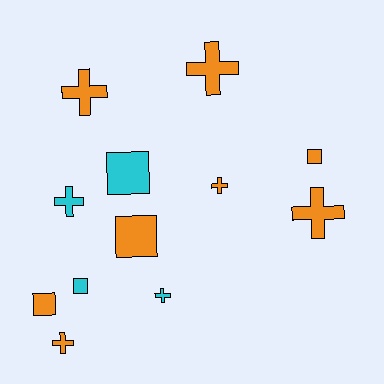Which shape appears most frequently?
Cross, with 7 objects.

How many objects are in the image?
There are 12 objects.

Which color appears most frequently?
Orange, with 8 objects.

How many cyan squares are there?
There are 2 cyan squares.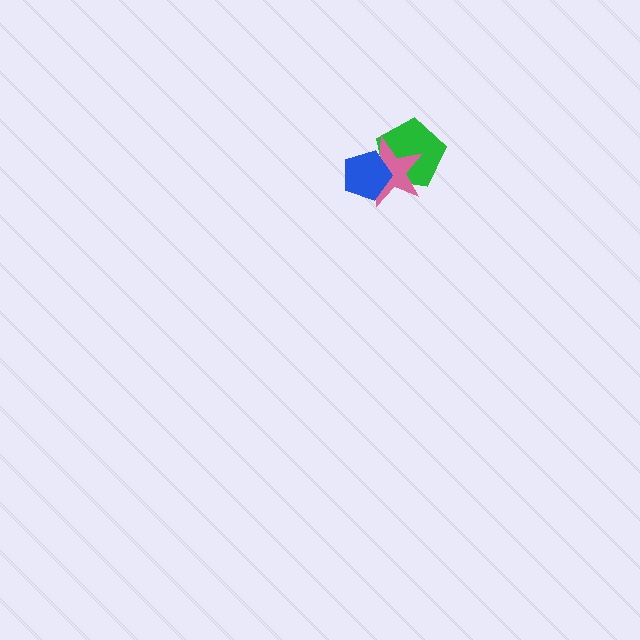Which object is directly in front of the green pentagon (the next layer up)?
The pink star is directly in front of the green pentagon.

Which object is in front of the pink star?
The blue pentagon is in front of the pink star.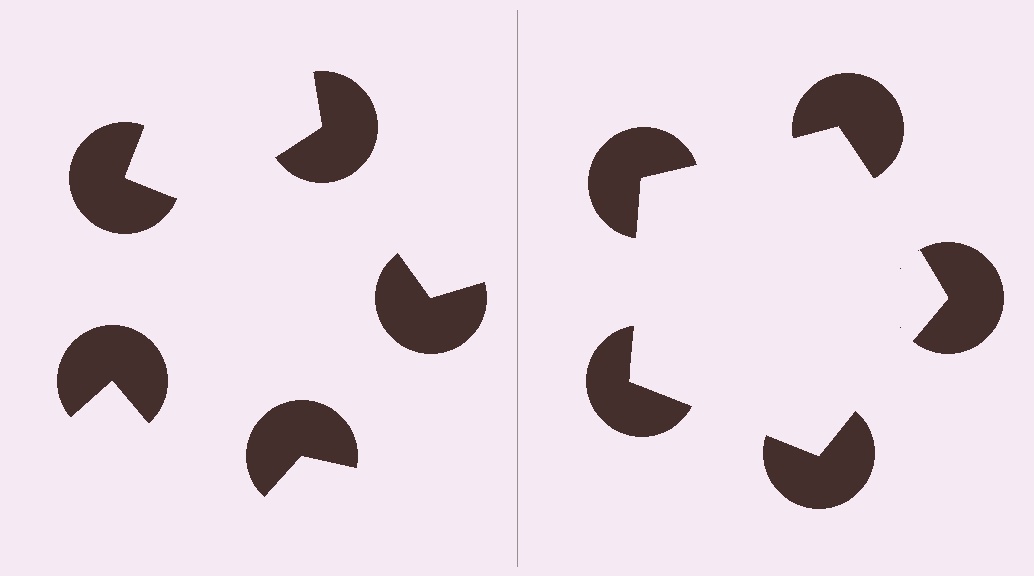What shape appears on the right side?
An illusory pentagon.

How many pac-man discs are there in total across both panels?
10 — 5 on each side.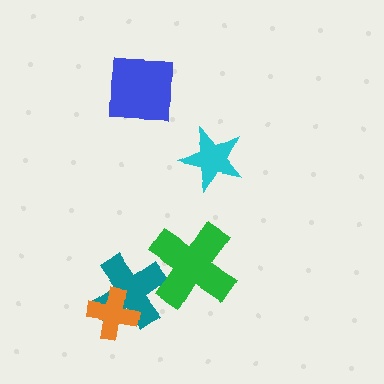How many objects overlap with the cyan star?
0 objects overlap with the cyan star.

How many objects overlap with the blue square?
0 objects overlap with the blue square.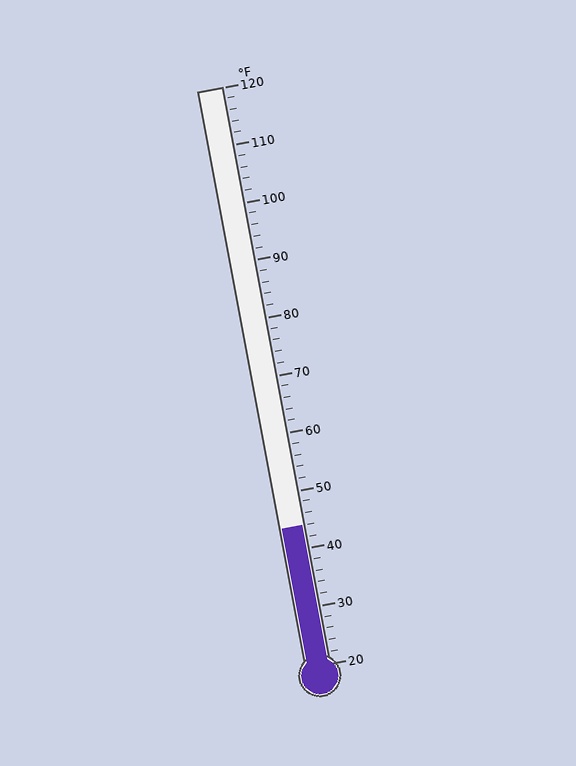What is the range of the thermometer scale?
The thermometer scale ranges from 20°F to 120°F.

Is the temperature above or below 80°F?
The temperature is below 80°F.